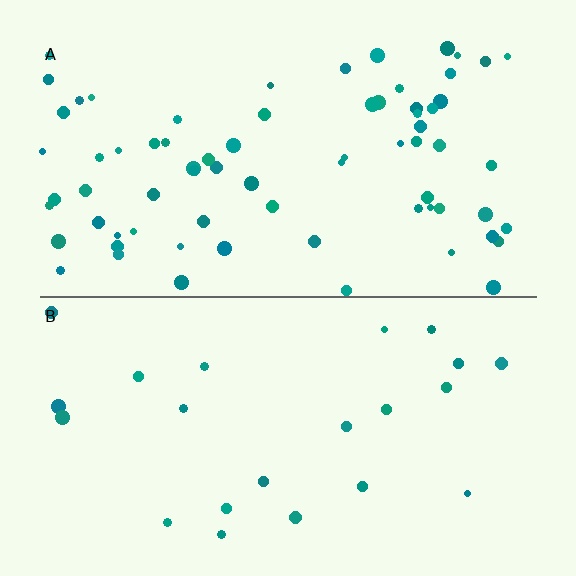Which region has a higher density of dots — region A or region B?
A (the top).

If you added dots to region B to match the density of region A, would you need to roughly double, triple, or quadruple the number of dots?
Approximately triple.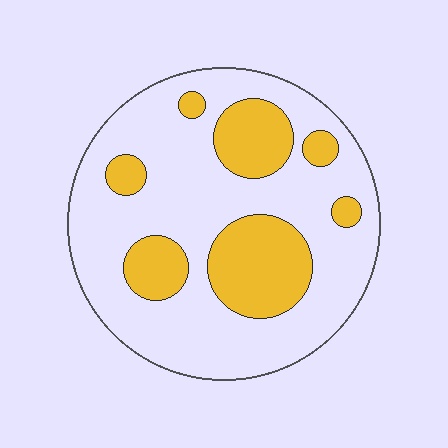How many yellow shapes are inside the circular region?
7.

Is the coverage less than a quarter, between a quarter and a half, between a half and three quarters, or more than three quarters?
Between a quarter and a half.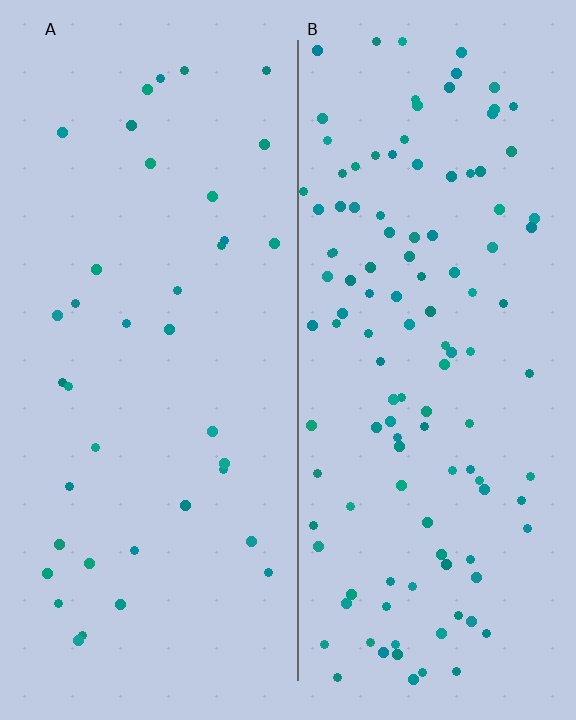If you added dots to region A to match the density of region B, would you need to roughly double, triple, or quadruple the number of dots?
Approximately triple.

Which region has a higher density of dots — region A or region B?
B (the right).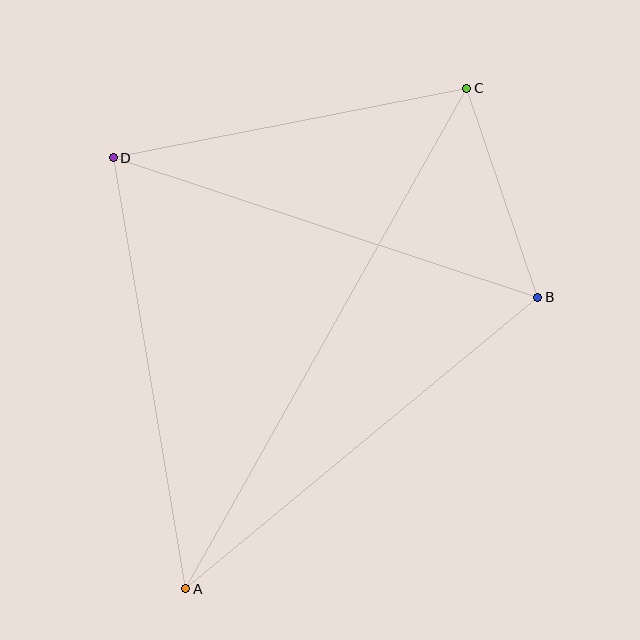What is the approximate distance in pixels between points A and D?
The distance between A and D is approximately 437 pixels.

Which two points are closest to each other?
Points B and C are closest to each other.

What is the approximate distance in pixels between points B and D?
The distance between B and D is approximately 447 pixels.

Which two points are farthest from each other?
Points A and C are farthest from each other.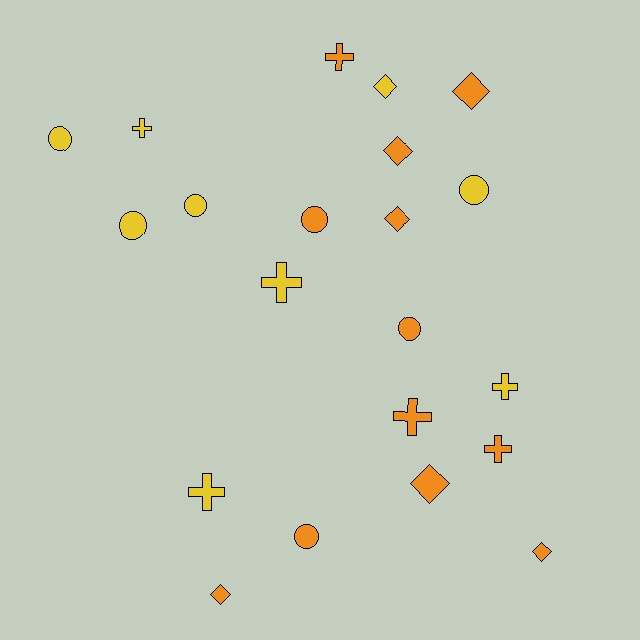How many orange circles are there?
There are 3 orange circles.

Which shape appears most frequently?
Cross, with 7 objects.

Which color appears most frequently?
Orange, with 12 objects.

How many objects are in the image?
There are 21 objects.